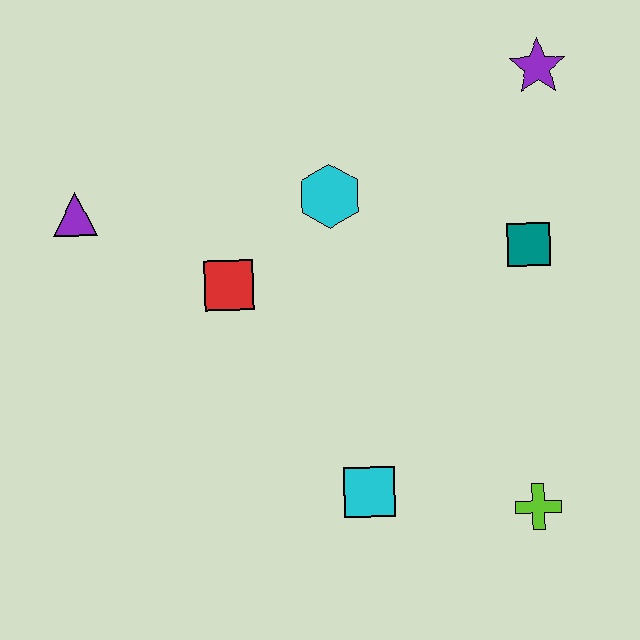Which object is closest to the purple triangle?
The red square is closest to the purple triangle.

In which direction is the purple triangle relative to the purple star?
The purple triangle is to the left of the purple star.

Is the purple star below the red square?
No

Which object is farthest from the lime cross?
The purple triangle is farthest from the lime cross.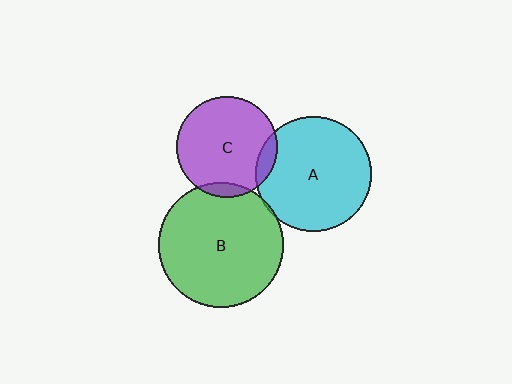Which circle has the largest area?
Circle B (green).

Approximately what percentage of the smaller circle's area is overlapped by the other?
Approximately 5%.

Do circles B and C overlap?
Yes.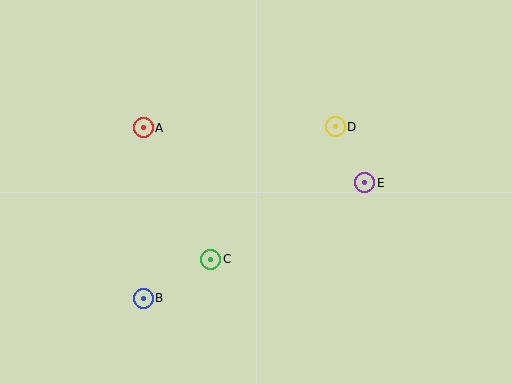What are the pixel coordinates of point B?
Point B is at (143, 298).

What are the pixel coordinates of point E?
Point E is at (365, 183).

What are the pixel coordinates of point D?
Point D is at (335, 127).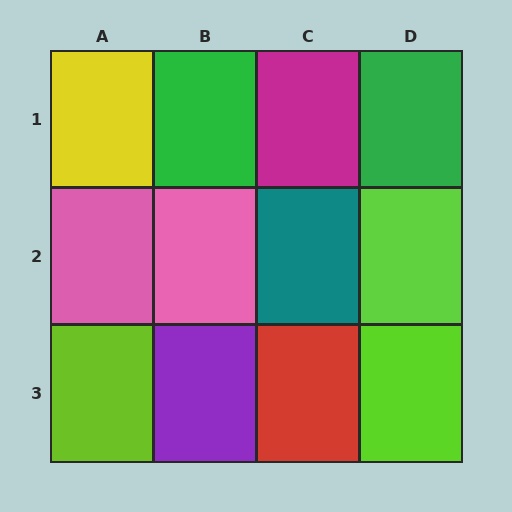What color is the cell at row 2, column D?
Lime.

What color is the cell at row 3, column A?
Lime.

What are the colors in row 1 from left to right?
Yellow, green, magenta, green.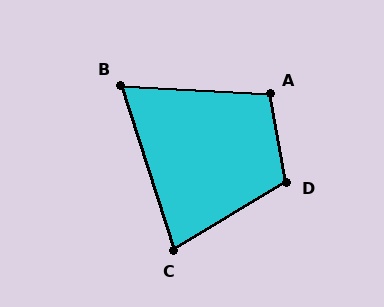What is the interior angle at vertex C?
Approximately 77 degrees (acute).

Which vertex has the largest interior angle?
D, at approximately 111 degrees.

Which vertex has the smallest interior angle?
B, at approximately 69 degrees.